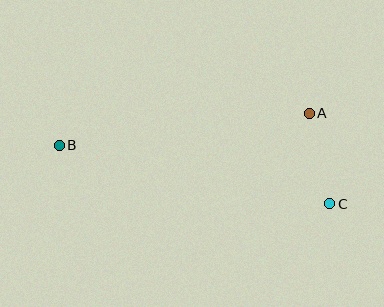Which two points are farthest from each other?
Points B and C are farthest from each other.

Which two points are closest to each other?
Points A and C are closest to each other.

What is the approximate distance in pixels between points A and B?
The distance between A and B is approximately 252 pixels.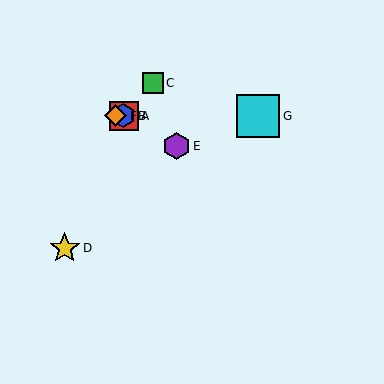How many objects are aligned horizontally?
4 objects (A, B, F, G) are aligned horizontally.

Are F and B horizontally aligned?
Yes, both are at y≈116.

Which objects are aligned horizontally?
Objects A, B, F, G are aligned horizontally.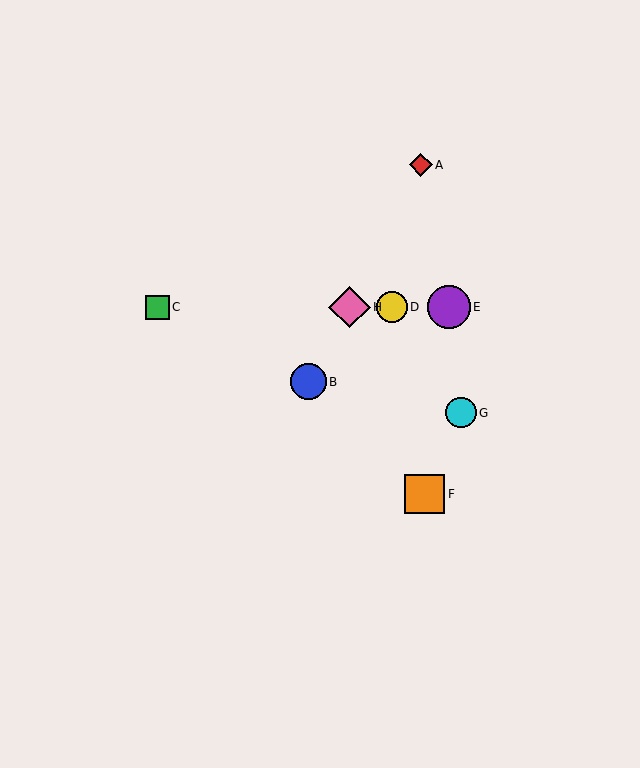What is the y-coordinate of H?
Object H is at y≈307.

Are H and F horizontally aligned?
No, H is at y≈307 and F is at y≈494.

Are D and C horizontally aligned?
Yes, both are at y≈307.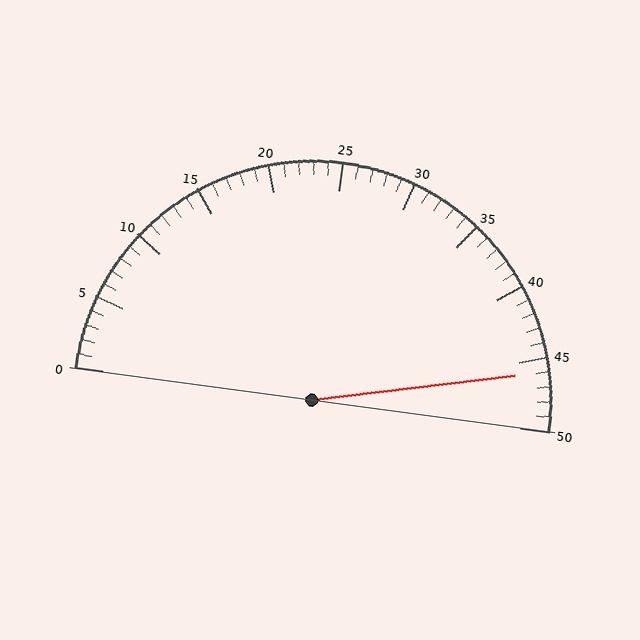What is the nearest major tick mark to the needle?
The nearest major tick mark is 45.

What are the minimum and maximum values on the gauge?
The gauge ranges from 0 to 50.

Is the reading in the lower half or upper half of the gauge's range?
The reading is in the upper half of the range (0 to 50).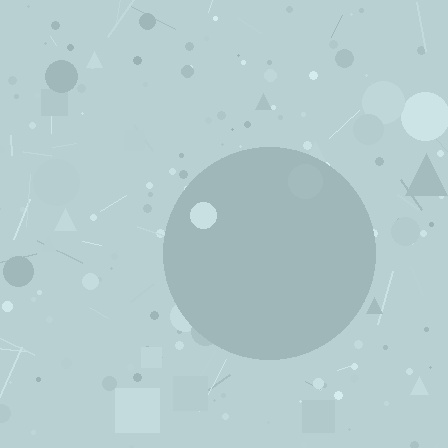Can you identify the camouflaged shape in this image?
The camouflaged shape is a circle.